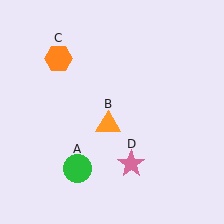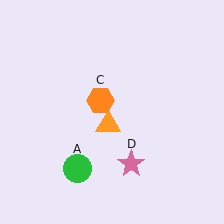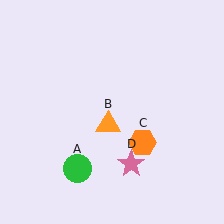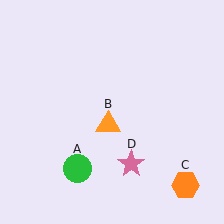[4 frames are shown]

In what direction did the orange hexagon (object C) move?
The orange hexagon (object C) moved down and to the right.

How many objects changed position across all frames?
1 object changed position: orange hexagon (object C).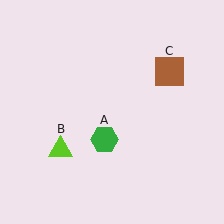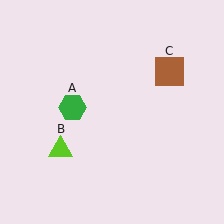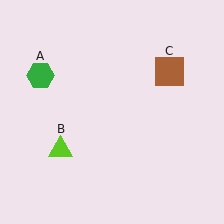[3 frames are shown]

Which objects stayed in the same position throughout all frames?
Lime triangle (object B) and brown square (object C) remained stationary.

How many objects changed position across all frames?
1 object changed position: green hexagon (object A).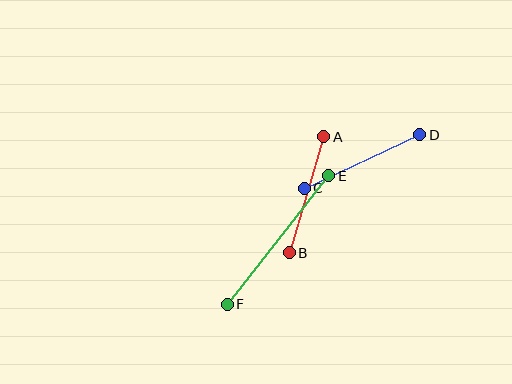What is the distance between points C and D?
The distance is approximately 127 pixels.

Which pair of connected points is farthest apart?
Points E and F are farthest apart.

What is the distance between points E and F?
The distance is approximately 163 pixels.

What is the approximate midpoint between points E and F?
The midpoint is at approximately (278, 240) pixels.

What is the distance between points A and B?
The distance is approximately 121 pixels.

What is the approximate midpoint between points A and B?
The midpoint is at approximately (307, 195) pixels.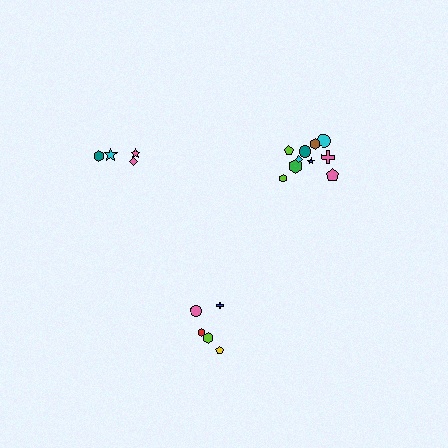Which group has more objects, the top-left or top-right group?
The top-right group.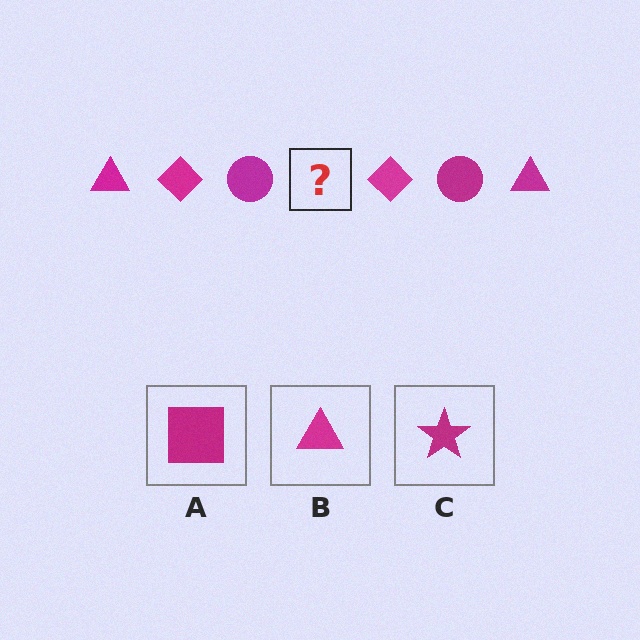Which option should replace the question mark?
Option B.